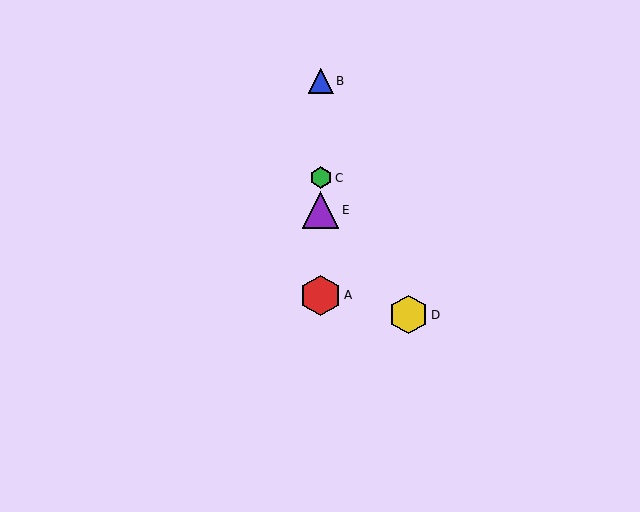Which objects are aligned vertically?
Objects A, B, C, E are aligned vertically.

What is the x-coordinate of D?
Object D is at x≈408.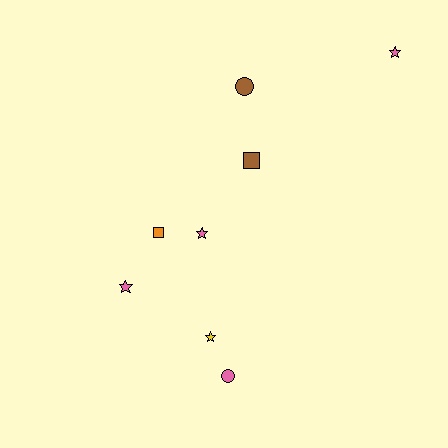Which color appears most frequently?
Pink, with 4 objects.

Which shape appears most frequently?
Star, with 4 objects.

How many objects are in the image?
There are 8 objects.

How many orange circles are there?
There are no orange circles.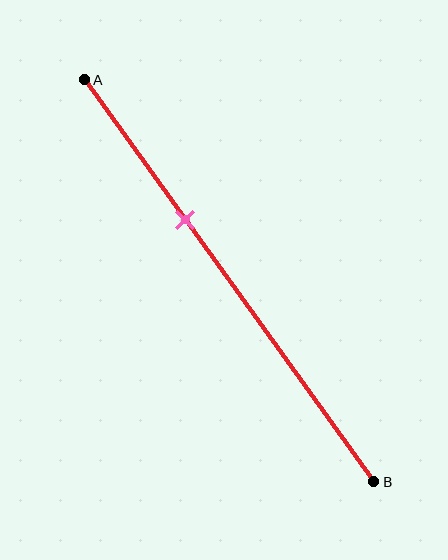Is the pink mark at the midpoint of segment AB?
No, the mark is at about 35% from A, not at the 50% midpoint.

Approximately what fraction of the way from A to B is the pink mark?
The pink mark is approximately 35% of the way from A to B.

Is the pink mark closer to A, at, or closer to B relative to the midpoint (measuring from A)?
The pink mark is closer to point A than the midpoint of segment AB.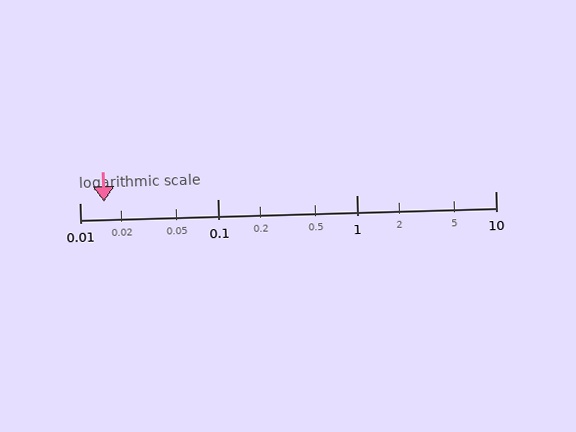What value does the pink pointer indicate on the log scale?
The pointer indicates approximately 0.015.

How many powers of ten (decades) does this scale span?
The scale spans 3 decades, from 0.01 to 10.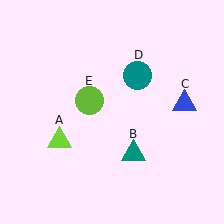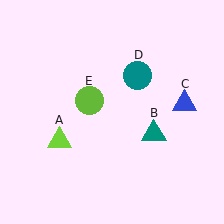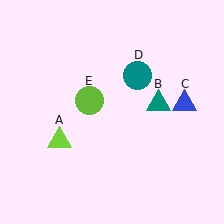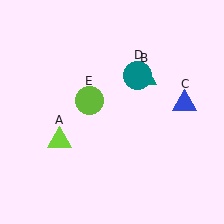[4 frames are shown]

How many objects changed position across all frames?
1 object changed position: teal triangle (object B).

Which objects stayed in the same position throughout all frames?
Lime triangle (object A) and blue triangle (object C) and teal circle (object D) and lime circle (object E) remained stationary.